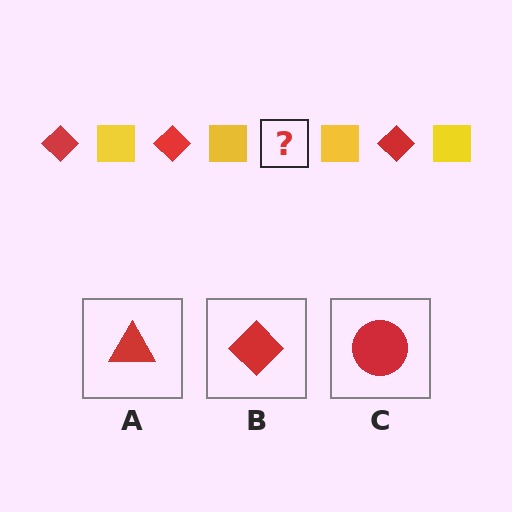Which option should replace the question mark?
Option B.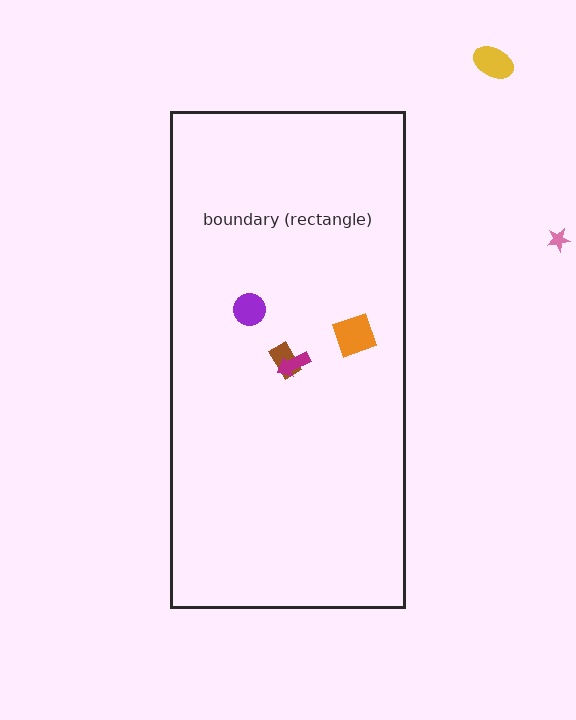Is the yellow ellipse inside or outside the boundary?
Outside.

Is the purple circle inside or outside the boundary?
Inside.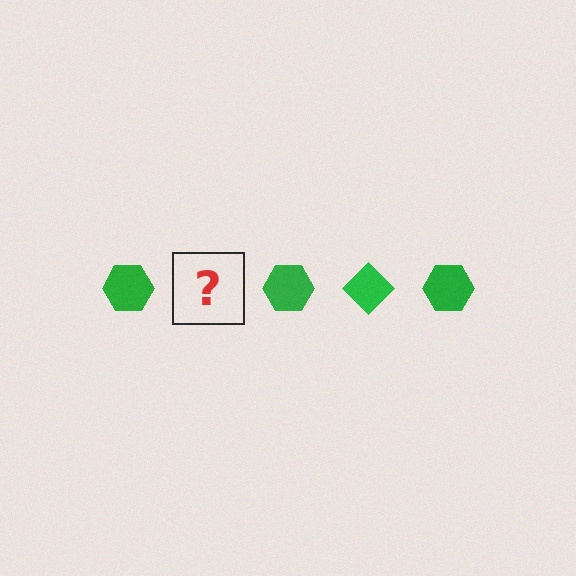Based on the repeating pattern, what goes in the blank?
The blank should be a green diamond.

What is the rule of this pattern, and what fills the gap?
The rule is that the pattern cycles through hexagon, diamond shapes in green. The gap should be filled with a green diamond.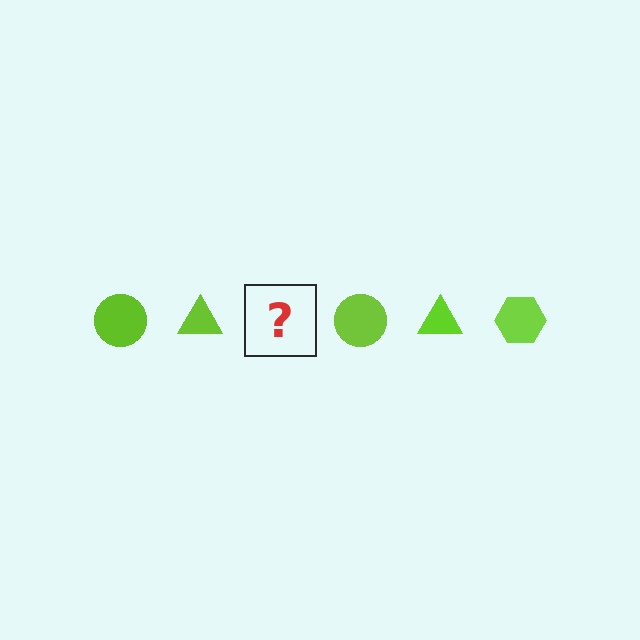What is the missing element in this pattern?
The missing element is a lime hexagon.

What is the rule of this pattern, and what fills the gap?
The rule is that the pattern cycles through circle, triangle, hexagon shapes in lime. The gap should be filled with a lime hexagon.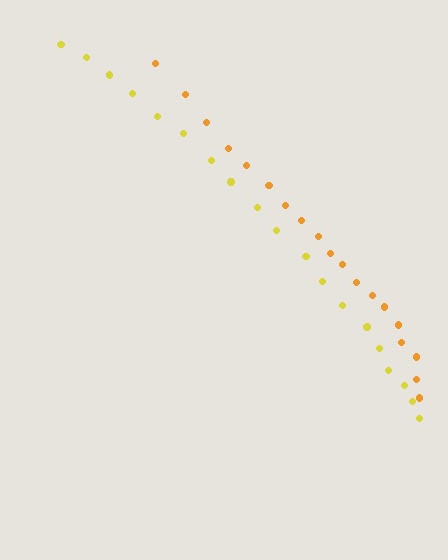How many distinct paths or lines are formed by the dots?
There are 2 distinct paths.